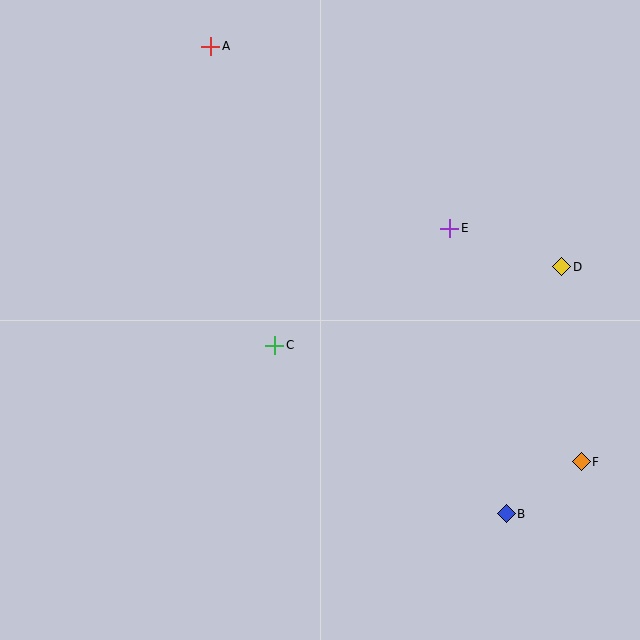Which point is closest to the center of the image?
Point C at (275, 345) is closest to the center.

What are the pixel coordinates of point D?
Point D is at (562, 267).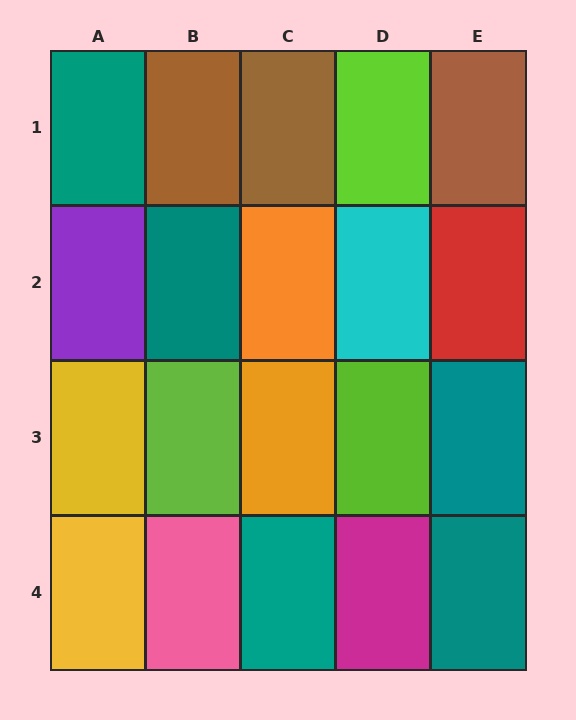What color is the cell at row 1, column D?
Lime.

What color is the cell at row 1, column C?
Brown.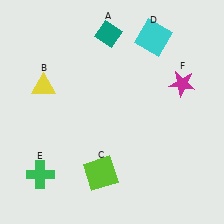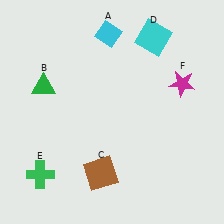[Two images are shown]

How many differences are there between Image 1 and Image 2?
There are 3 differences between the two images.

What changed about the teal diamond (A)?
In Image 1, A is teal. In Image 2, it changed to cyan.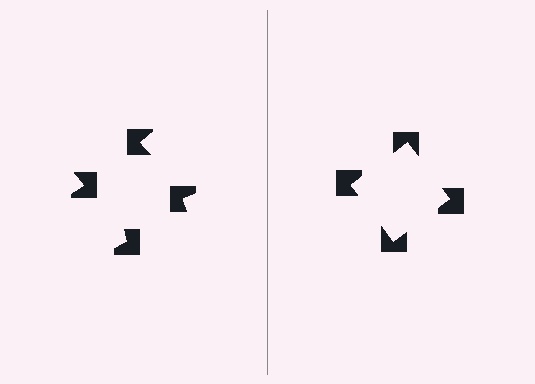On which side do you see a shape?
An illusory square appears on the right side. On the left side the wedge cuts are rotated, so no coherent shape forms.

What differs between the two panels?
The notched squares are positioned identically on both sides; only the wedge orientations differ. On the right they align to a square; on the left they are misaligned.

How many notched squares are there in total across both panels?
8 — 4 on each side.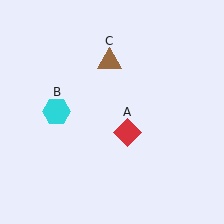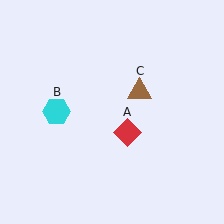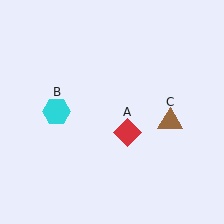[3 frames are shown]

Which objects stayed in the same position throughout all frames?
Red diamond (object A) and cyan hexagon (object B) remained stationary.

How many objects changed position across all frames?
1 object changed position: brown triangle (object C).